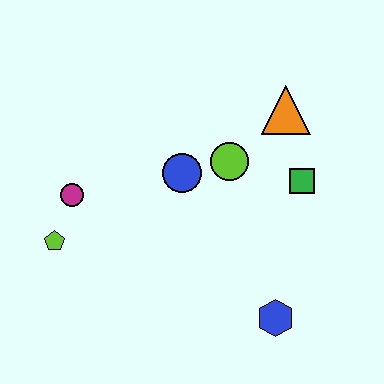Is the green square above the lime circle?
No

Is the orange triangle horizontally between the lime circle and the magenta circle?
No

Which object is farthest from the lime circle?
The lime pentagon is farthest from the lime circle.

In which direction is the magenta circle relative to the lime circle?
The magenta circle is to the left of the lime circle.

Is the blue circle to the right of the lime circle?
No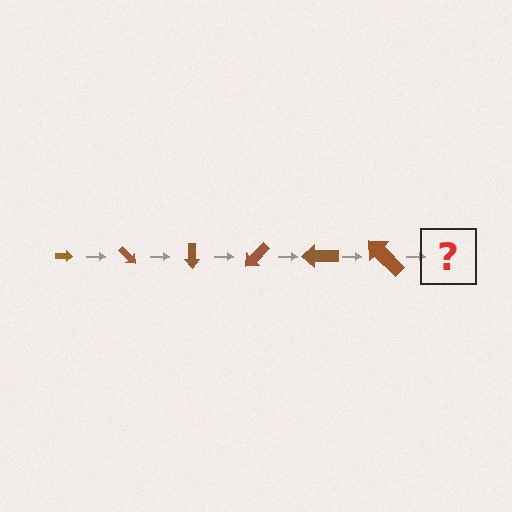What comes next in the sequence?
The next element should be an arrow, larger than the previous one and rotated 270 degrees from the start.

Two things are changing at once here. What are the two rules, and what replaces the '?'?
The two rules are that the arrow grows larger each step and it rotates 45 degrees each step. The '?' should be an arrow, larger than the previous one and rotated 270 degrees from the start.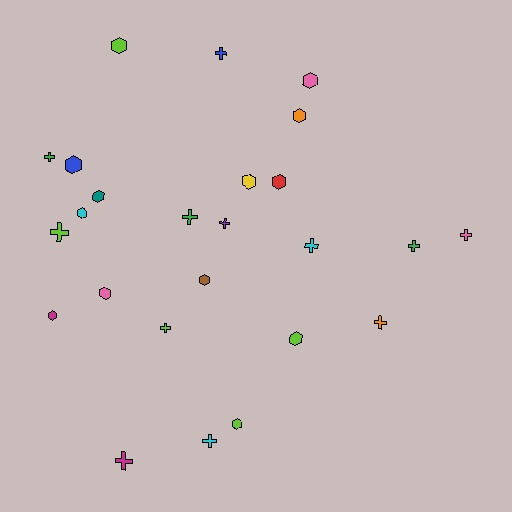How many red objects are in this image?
There is 1 red object.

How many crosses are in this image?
There are 12 crosses.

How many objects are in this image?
There are 25 objects.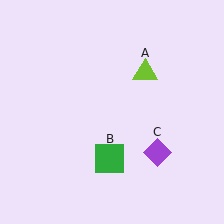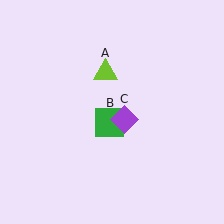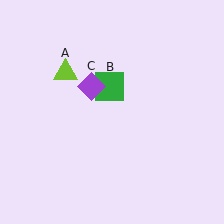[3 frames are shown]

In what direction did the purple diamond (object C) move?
The purple diamond (object C) moved up and to the left.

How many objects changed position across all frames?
3 objects changed position: lime triangle (object A), green square (object B), purple diamond (object C).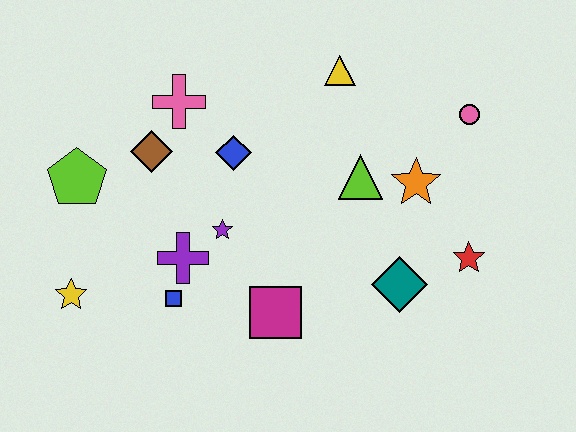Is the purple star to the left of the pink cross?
No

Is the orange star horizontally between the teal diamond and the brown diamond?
No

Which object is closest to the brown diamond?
The pink cross is closest to the brown diamond.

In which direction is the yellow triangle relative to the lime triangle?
The yellow triangle is above the lime triangle.